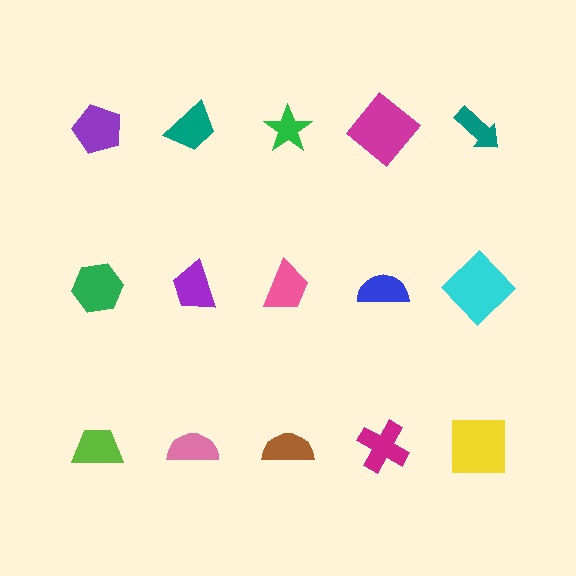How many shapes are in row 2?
5 shapes.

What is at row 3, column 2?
A pink semicircle.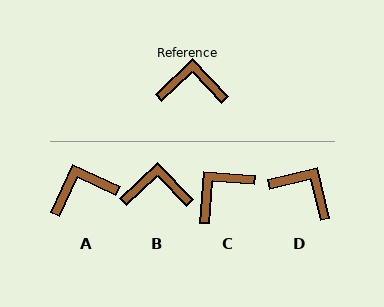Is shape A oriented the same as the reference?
No, it is off by about 22 degrees.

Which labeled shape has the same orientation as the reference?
B.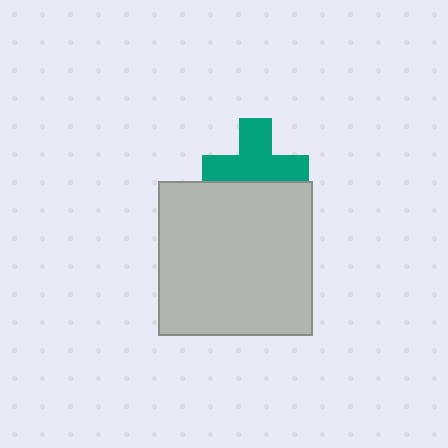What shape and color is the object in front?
The object in front is a light gray square.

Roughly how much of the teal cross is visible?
Most of it is visible (roughly 68%).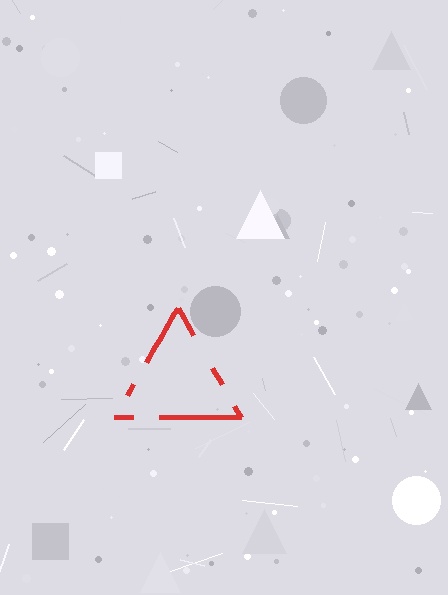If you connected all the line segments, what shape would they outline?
They would outline a triangle.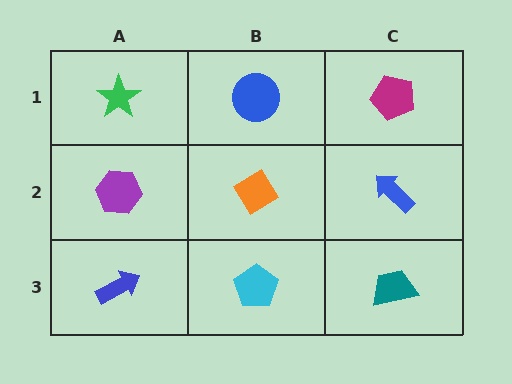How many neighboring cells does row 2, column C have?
3.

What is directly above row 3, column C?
A blue arrow.